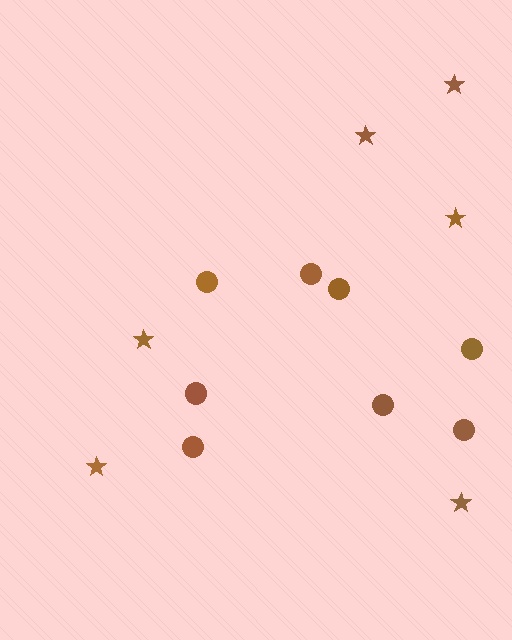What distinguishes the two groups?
There are 2 groups: one group of circles (8) and one group of stars (6).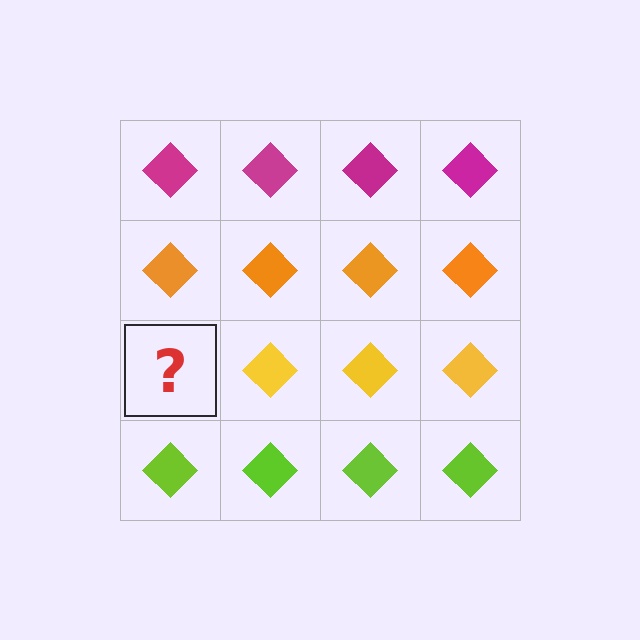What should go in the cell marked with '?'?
The missing cell should contain a yellow diamond.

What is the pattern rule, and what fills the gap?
The rule is that each row has a consistent color. The gap should be filled with a yellow diamond.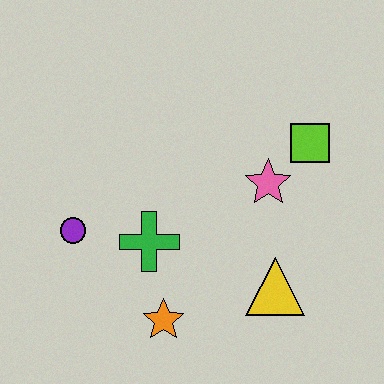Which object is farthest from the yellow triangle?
The purple circle is farthest from the yellow triangle.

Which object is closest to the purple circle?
The green cross is closest to the purple circle.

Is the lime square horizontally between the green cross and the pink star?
No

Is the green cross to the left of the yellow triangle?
Yes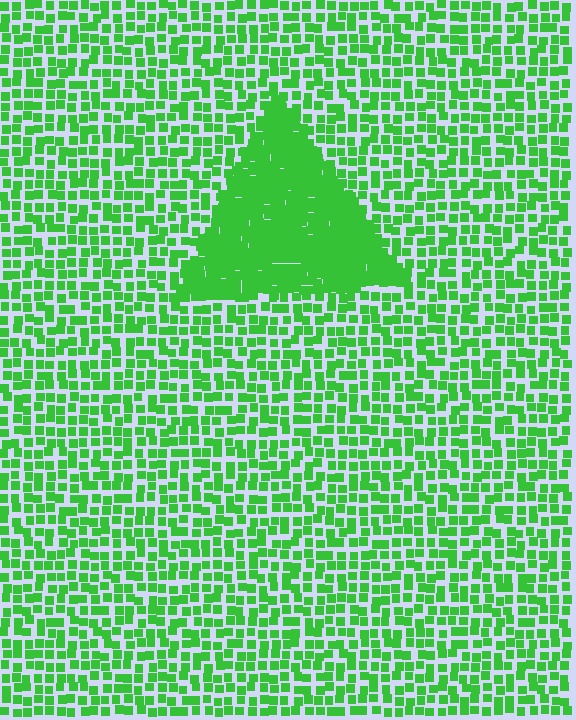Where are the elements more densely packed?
The elements are more densely packed inside the triangle boundary.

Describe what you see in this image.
The image contains small green elements arranged at two different densities. A triangle-shaped region is visible where the elements are more densely packed than the surrounding area.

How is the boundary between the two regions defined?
The boundary is defined by a change in element density (approximately 2.3x ratio). All elements are the same color, size, and shape.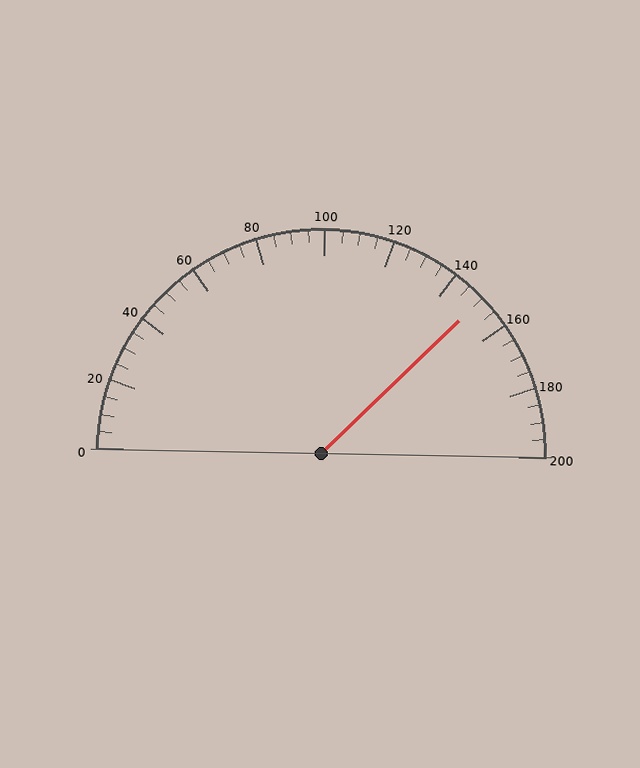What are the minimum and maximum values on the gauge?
The gauge ranges from 0 to 200.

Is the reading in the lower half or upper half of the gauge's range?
The reading is in the upper half of the range (0 to 200).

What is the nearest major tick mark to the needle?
The nearest major tick mark is 160.